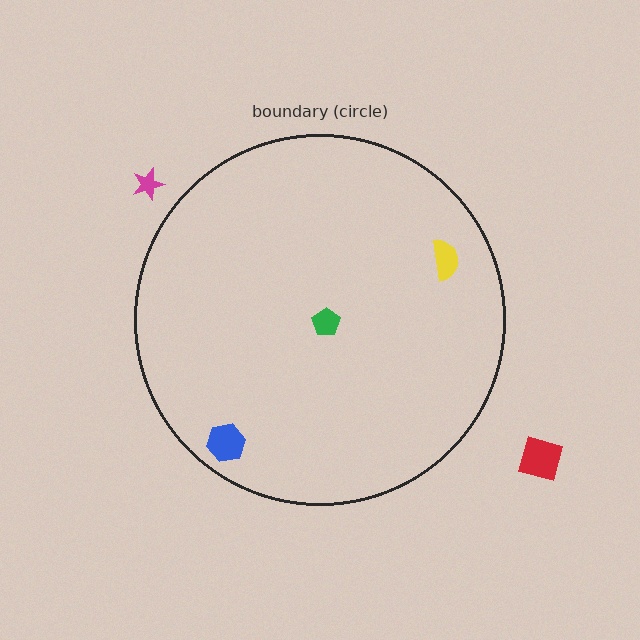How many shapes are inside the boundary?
3 inside, 2 outside.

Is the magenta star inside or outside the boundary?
Outside.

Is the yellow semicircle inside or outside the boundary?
Inside.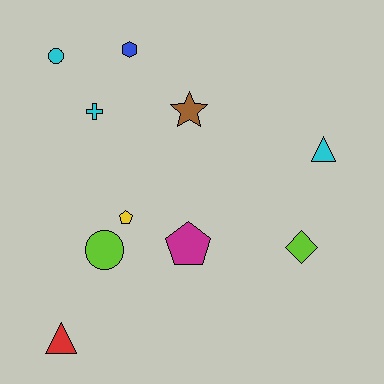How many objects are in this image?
There are 10 objects.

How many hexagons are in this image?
There is 1 hexagon.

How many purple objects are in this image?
There are no purple objects.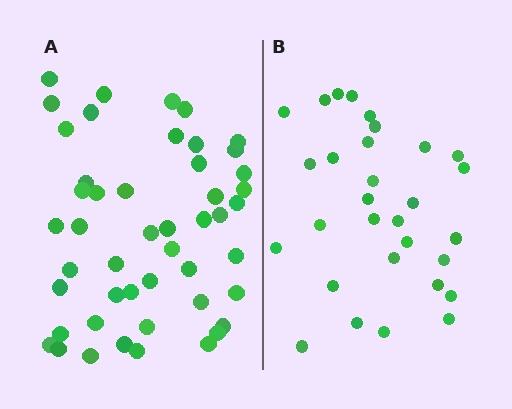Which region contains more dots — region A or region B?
Region A (the left region) has more dots.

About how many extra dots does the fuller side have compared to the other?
Region A has approximately 20 more dots than region B.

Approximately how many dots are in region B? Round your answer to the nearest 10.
About 30 dots.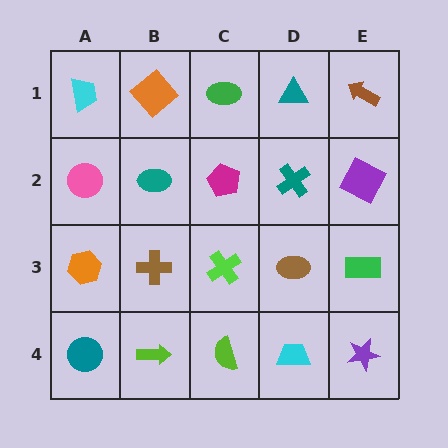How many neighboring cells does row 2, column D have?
4.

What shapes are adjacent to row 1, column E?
A purple square (row 2, column E), a teal triangle (row 1, column D).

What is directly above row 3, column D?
A teal cross.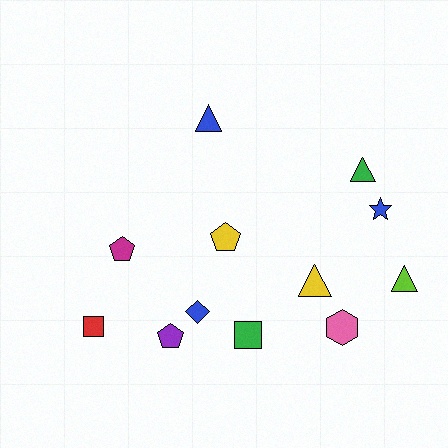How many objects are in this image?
There are 12 objects.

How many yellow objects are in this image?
There are 2 yellow objects.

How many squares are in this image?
There are 2 squares.